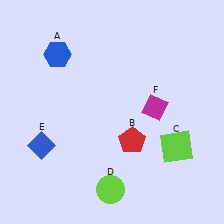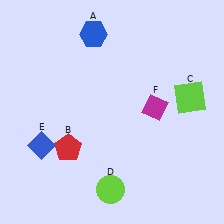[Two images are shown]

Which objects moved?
The objects that moved are: the blue hexagon (A), the red pentagon (B), the lime square (C).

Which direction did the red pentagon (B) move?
The red pentagon (B) moved left.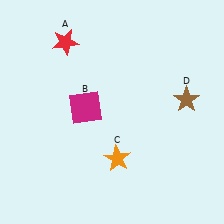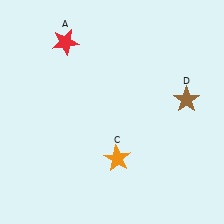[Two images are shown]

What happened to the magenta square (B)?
The magenta square (B) was removed in Image 2. It was in the top-left area of Image 1.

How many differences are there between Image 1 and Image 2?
There is 1 difference between the two images.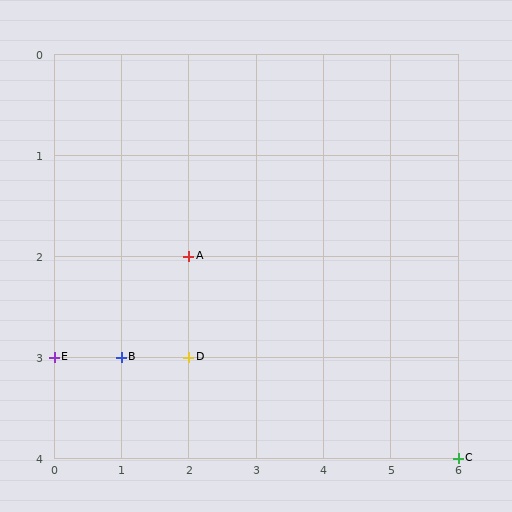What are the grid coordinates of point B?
Point B is at grid coordinates (1, 3).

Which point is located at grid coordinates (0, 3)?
Point E is at (0, 3).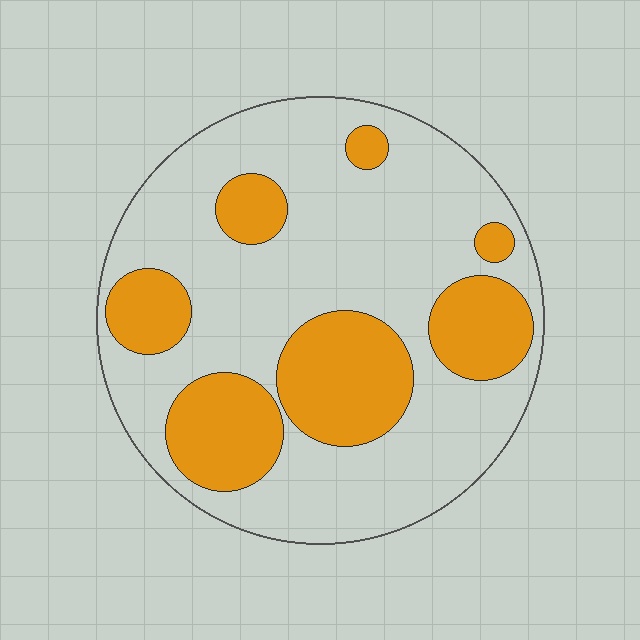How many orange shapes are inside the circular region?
7.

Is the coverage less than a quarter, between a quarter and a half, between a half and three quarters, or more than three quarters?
Between a quarter and a half.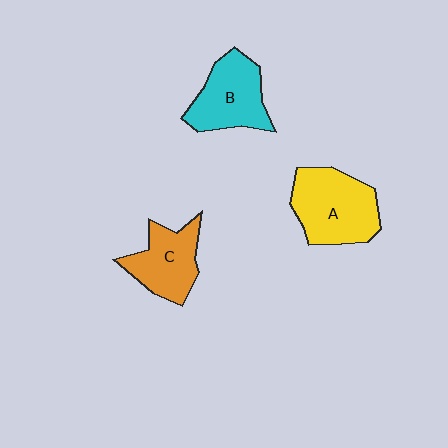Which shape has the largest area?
Shape A (yellow).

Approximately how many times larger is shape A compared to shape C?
Approximately 1.3 times.